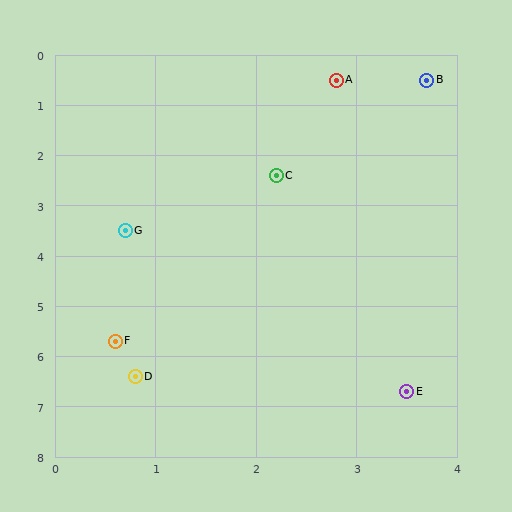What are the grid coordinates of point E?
Point E is at approximately (3.5, 6.7).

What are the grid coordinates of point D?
Point D is at approximately (0.8, 6.4).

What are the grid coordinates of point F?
Point F is at approximately (0.6, 5.7).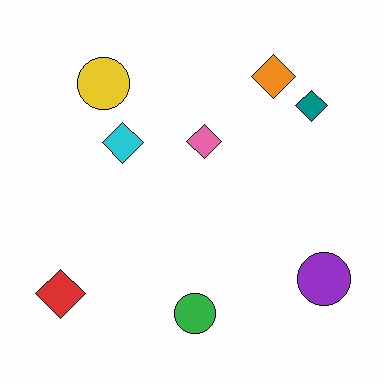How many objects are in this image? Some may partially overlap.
There are 8 objects.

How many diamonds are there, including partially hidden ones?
There are 5 diamonds.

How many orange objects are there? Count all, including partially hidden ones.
There is 1 orange object.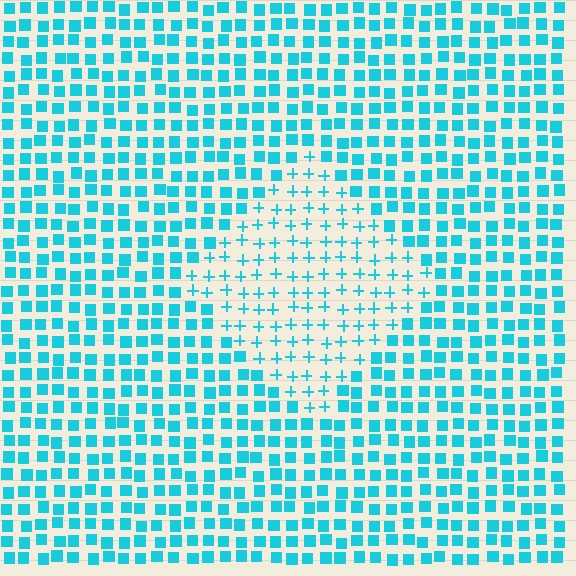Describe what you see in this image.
The image is filled with small cyan elements arranged in a uniform grid. A diamond-shaped region contains plus signs, while the surrounding area contains squares. The boundary is defined purely by the change in element shape.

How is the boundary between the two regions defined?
The boundary is defined by a change in element shape: plus signs inside vs. squares outside. All elements share the same color and spacing.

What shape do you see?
I see a diamond.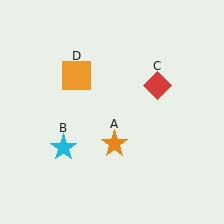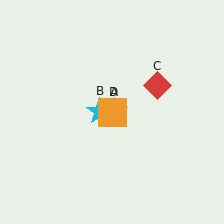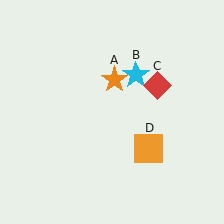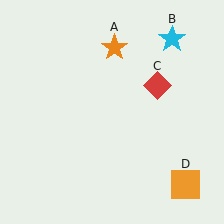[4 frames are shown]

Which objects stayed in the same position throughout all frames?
Red diamond (object C) remained stationary.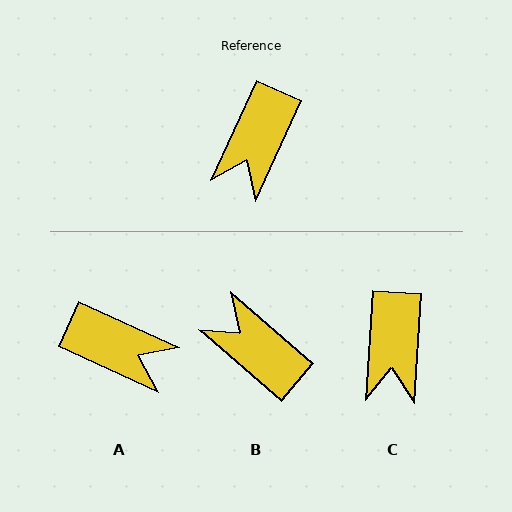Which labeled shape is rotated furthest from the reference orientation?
B, about 106 degrees away.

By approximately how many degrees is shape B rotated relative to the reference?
Approximately 106 degrees clockwise.